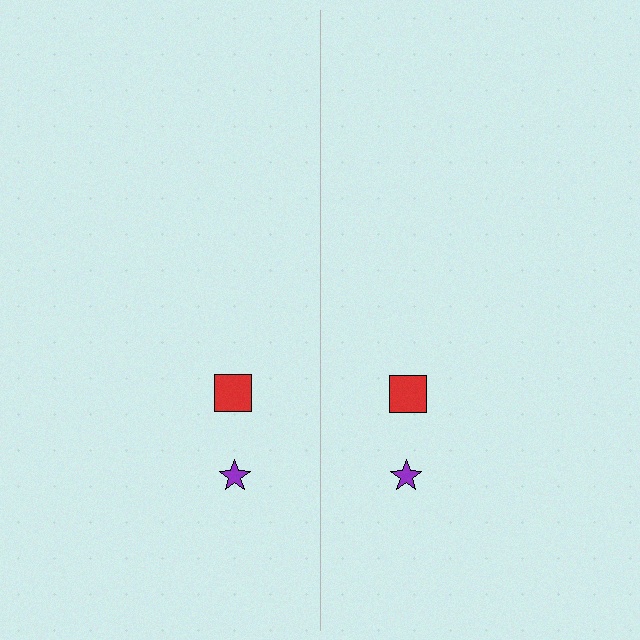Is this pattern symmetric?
Yes, this pattern has bilateral (reflection) symmetry.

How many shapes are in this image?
There are 4 shapes in this image.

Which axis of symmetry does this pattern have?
The pattern has a vertical axis of symmetry running through the center of the image.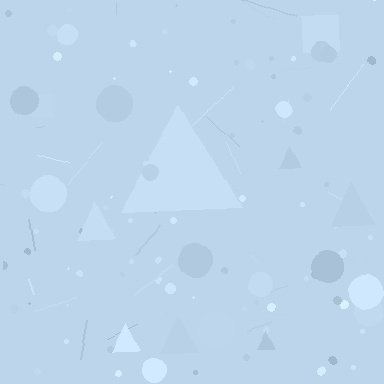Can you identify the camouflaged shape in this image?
The camouflaged shape is a triangle.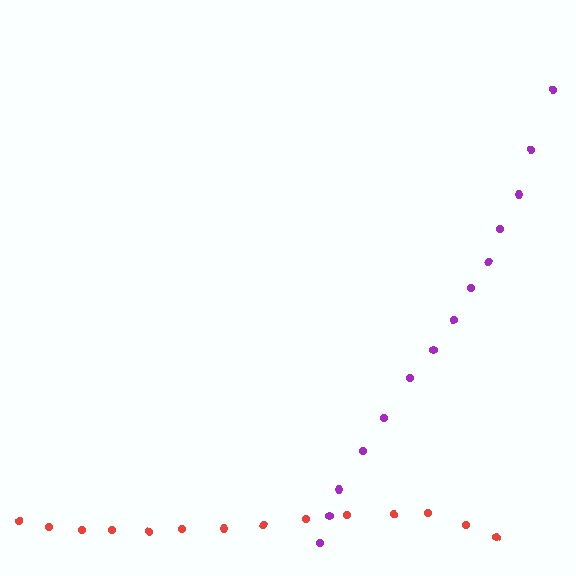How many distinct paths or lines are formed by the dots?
There are 2 distinct paths.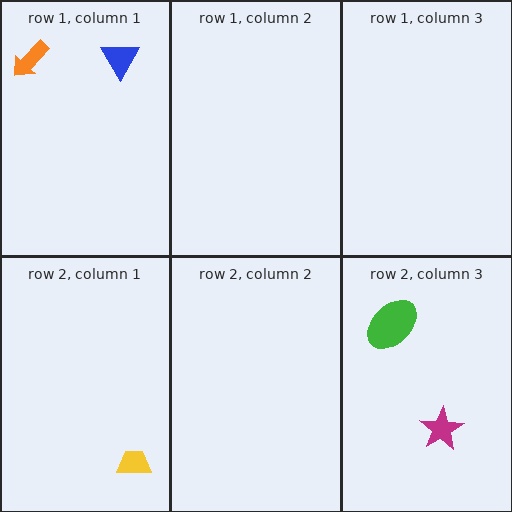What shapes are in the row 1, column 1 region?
The blue triangle, the orange arrow.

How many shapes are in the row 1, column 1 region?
2.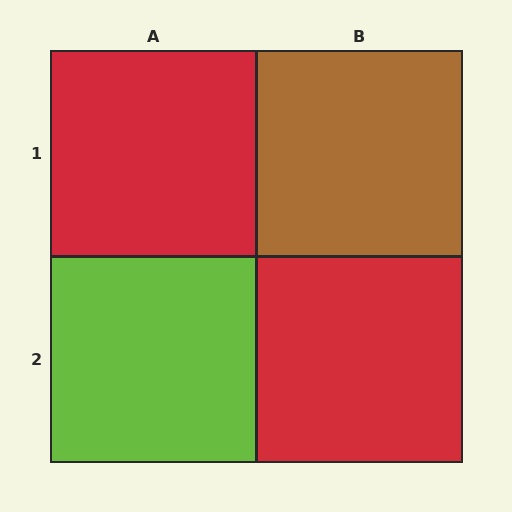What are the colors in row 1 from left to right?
Red, brown.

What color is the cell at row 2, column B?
Red.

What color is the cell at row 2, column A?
Lime.